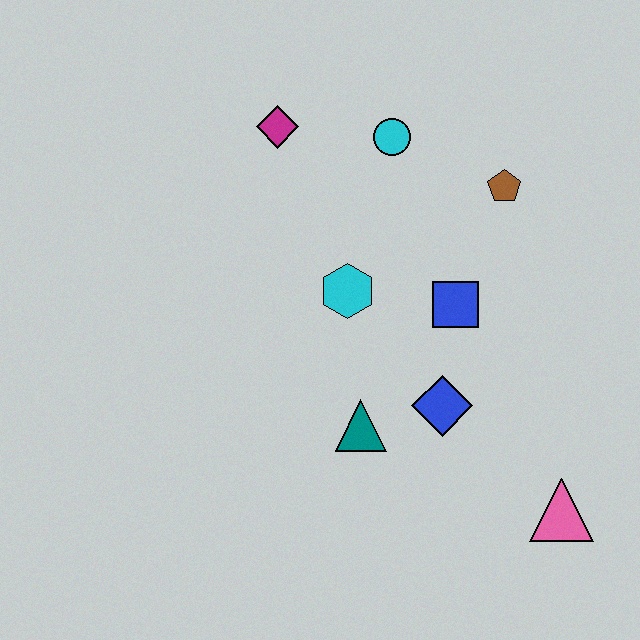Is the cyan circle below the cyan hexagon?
No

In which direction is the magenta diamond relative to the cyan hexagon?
The magenta diamond is above the cyan hexagon.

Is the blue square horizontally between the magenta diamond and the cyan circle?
No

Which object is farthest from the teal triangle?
The magenta diamond is farthest from the teal triangle.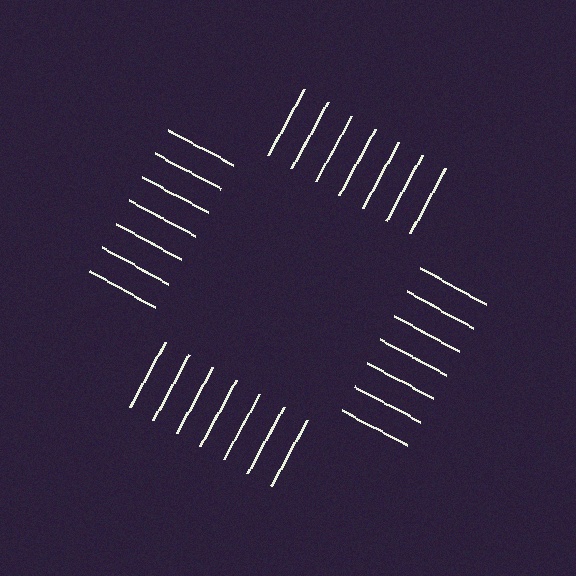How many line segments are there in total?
28 — 7 along each of the 4 edges.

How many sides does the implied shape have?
4 sides — the line-ends trace a square.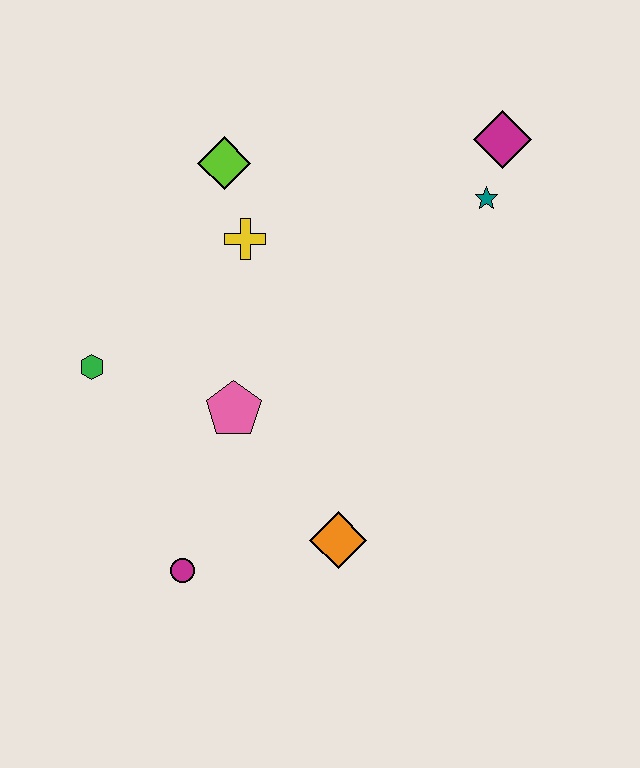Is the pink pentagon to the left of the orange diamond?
Yes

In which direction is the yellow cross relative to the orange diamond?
The yellow cross is above the orange diamond.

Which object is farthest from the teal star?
The magenta circle is farthest from the teal star.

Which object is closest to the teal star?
The magenta diamond is closest to the teal star.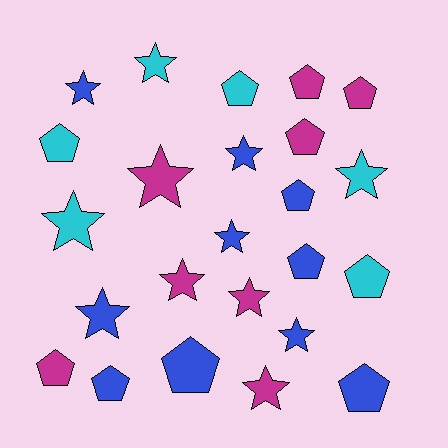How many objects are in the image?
There are 24 objects.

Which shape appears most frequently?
Star, with 12 objects.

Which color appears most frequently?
Blue, with 10 objects.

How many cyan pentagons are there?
There are 3 cyan pentagons.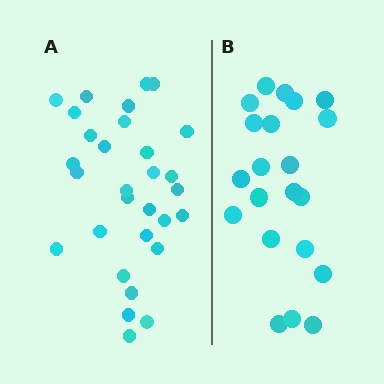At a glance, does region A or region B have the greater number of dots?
Region A (the left region) has more dots.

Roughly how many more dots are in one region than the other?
Region A has roughly 8 or so more dots than region B.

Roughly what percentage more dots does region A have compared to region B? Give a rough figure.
About 45% more.